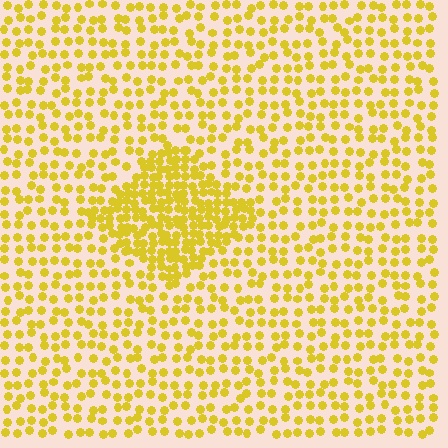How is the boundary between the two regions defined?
The boundary is defined by a change in element density (approximately 2.2x ratio). All elements are the same color, size, and shape.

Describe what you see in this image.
The image contains small yellow elements arranged at two different densities. A diamond-shaped region is visible where the elements are more densely packed than the surrounding area.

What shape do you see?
I see a diamond.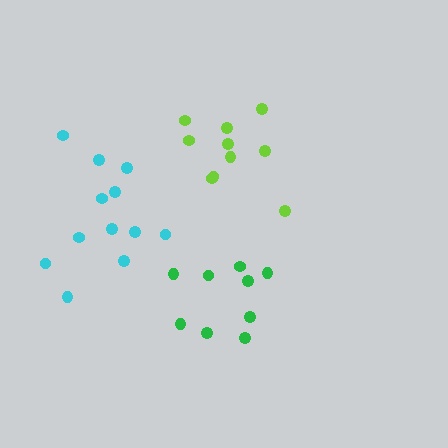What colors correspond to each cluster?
The clusters are colored: cyan, green, lime.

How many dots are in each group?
Group 1: 12 dots, Group 2: 9 dots, Group 3: 10 dots (31 total).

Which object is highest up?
The lime cluster is topmost.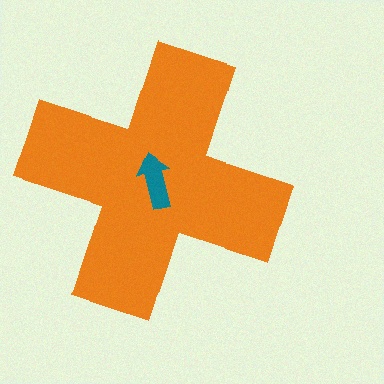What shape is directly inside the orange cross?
The teal arrow.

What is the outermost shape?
The orange cross.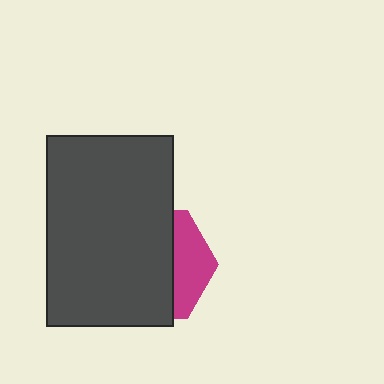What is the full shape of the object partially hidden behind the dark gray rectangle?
The partially hidden object is a magenta hexagon.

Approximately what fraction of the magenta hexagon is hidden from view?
Roughly 68% of the magenta hexagon is hidden behind the dark gray rectangle.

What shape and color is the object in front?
The object in front is a dark gray rectangle.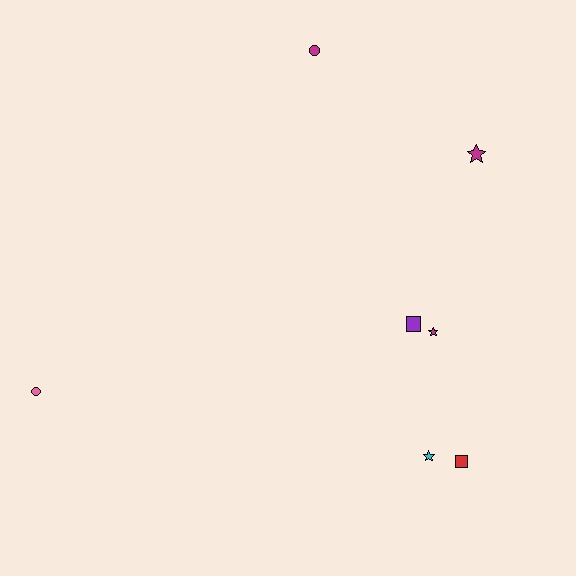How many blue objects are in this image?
There are no blue objects.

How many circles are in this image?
There are 2 circles.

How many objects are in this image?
There are 7 objects.